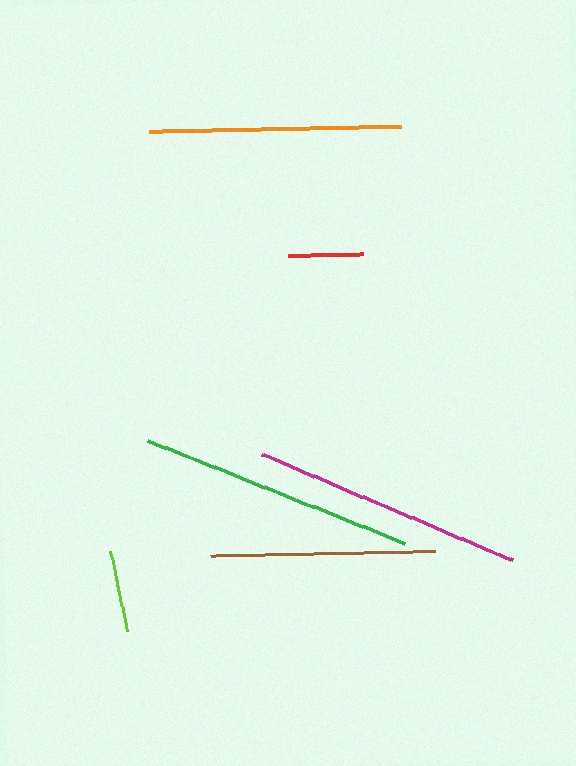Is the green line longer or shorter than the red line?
The green line is longer than the red line.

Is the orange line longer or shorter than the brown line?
The orange line is longer than the brown line.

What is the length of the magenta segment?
The magenta segment is approximately 272 pixels long.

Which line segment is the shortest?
The red line is the shortest at approximately 74 pixels.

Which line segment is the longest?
The green line is the longest at approximately 277 pixels.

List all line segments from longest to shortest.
From longest to shortest: green, magenta, orange, brown, lime, red.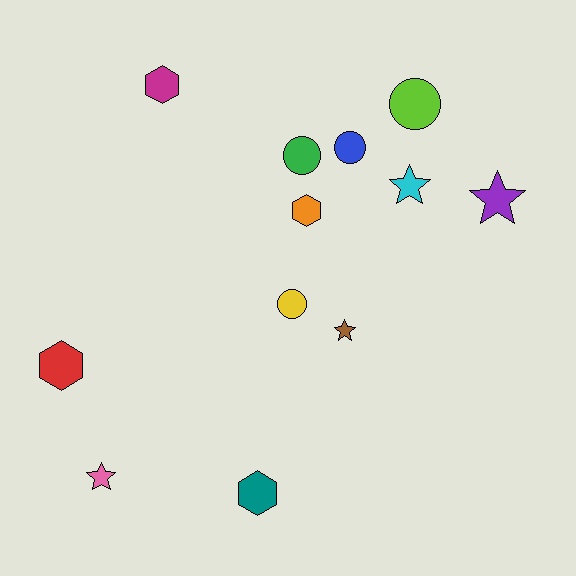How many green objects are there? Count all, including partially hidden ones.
There is 1 green object.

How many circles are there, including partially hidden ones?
There are 4 circles.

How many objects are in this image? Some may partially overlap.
There are 12 objects.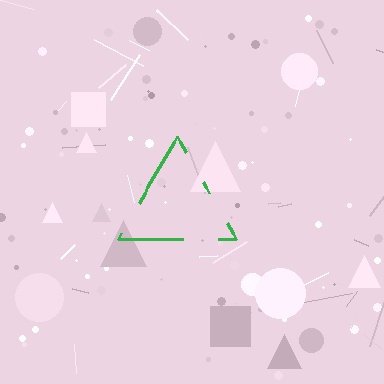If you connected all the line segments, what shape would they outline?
They would outline a triangle.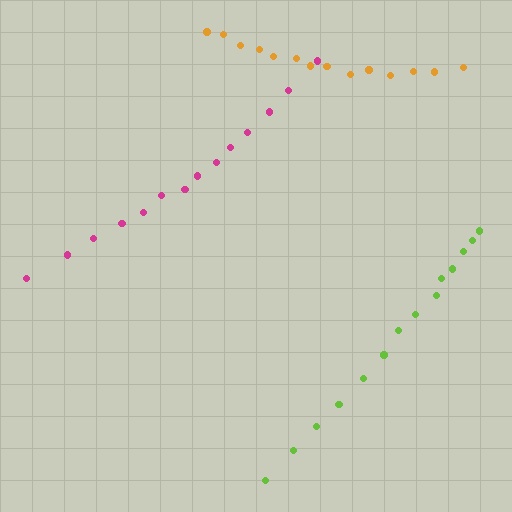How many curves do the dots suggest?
There are 3 distinct paths.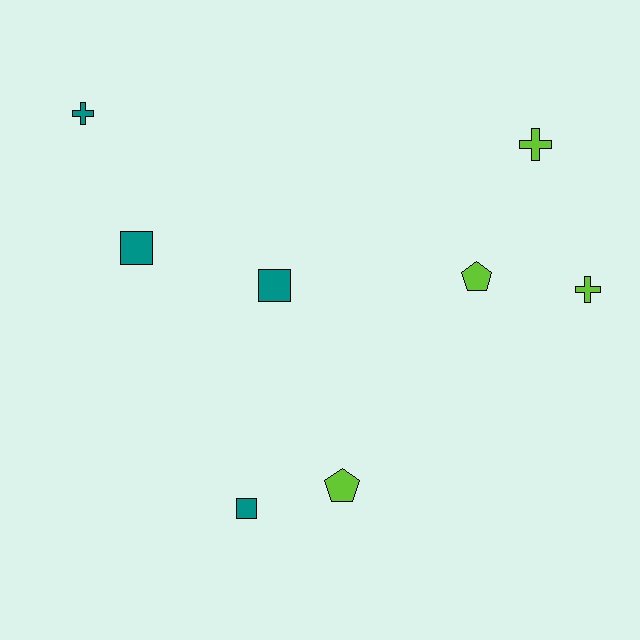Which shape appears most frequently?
Cross, with 3 objects.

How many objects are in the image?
There are 8 objects.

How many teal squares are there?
There are 3 teal squares.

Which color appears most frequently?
Lime, with 4 objects.